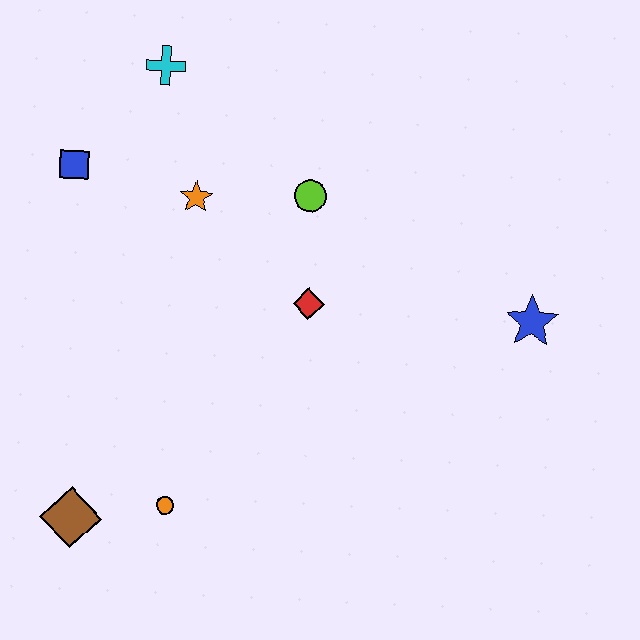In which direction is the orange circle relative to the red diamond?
The orange circle is below the red diamond.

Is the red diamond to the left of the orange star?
No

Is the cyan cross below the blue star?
No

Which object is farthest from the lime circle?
The brown diamond is farthest from the lime circle.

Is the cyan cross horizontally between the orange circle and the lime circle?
No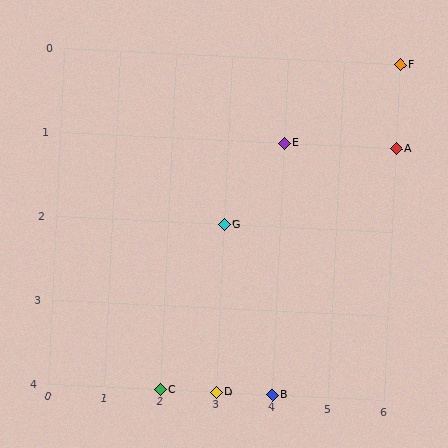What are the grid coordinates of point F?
Point F is at grid coordinates (6, 0).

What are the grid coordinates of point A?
Point A is at grid coordinates (6, 1).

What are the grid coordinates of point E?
Point E is at grid coordinates (4, 1).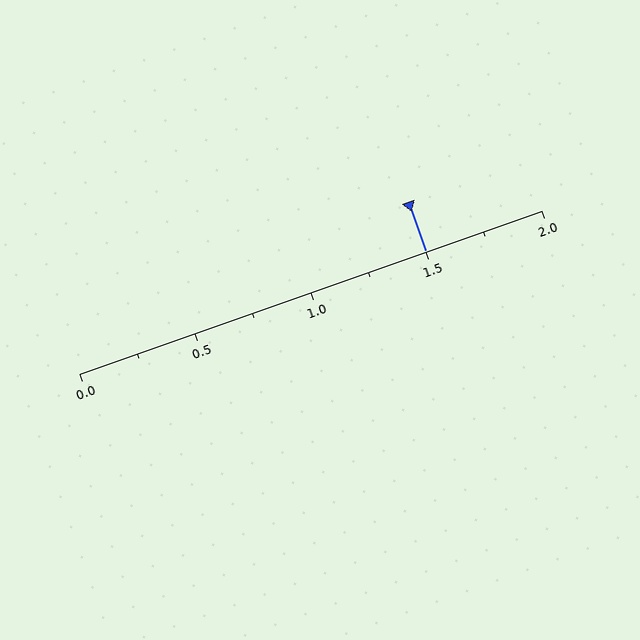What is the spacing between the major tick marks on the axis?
The major ticks are spaced 0.5 apart.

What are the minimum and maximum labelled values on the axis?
The axis runs from 0.0 to 2.0.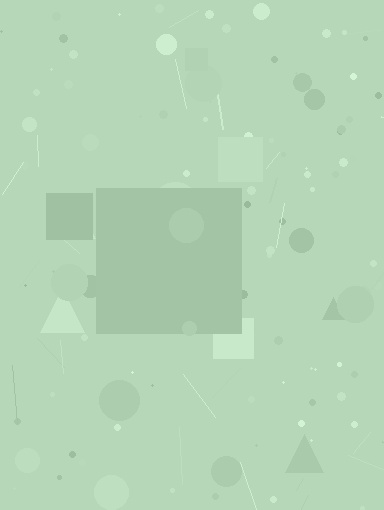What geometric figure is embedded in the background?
A square is embedded in the background.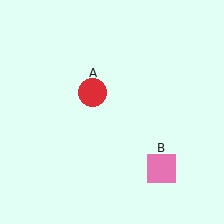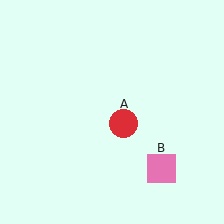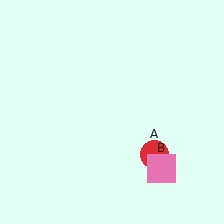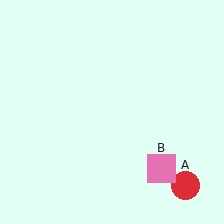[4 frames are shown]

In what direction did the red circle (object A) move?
The red circle (object A) moved down and to the right.